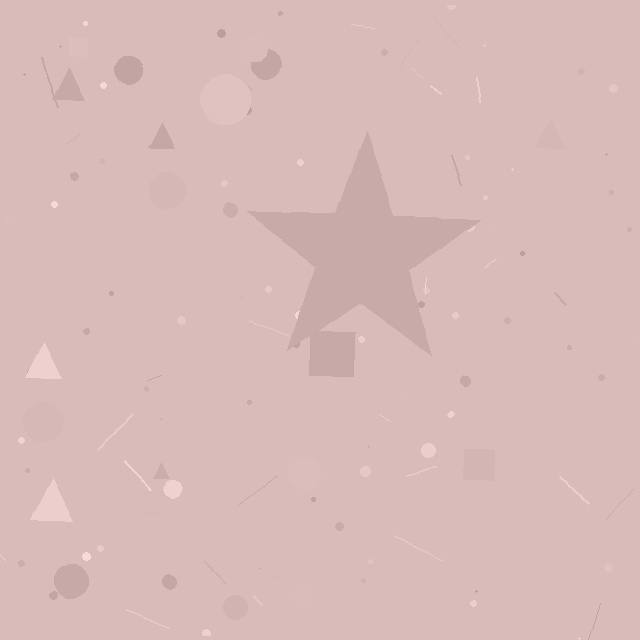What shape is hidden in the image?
A star is hidden in the image.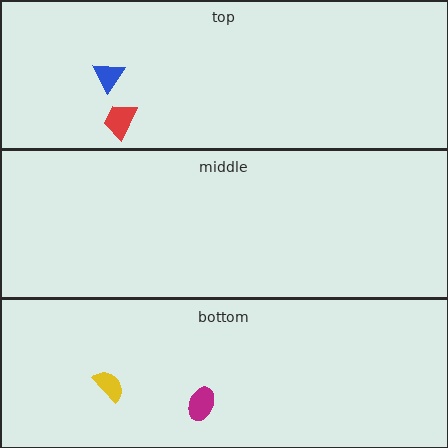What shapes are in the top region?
The red trapezoid, the blue triangle.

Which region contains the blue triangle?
The top region.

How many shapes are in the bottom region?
2.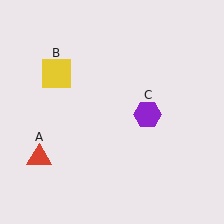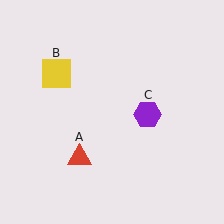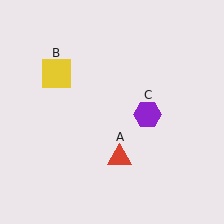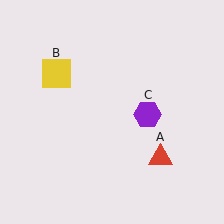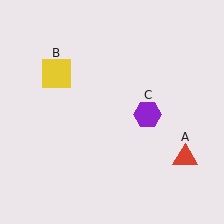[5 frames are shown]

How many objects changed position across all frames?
1 object changed position: red triangle (object A).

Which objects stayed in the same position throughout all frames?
Yellow square (object B) and purple hexagon (object C) remained stationary.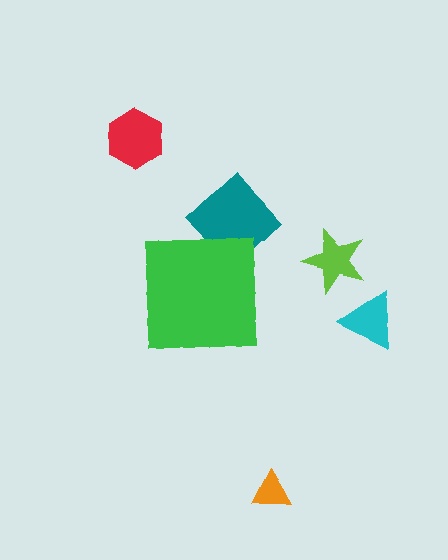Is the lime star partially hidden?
No, the lime star is fully visible.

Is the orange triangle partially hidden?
No, the orange triangle is fully visible.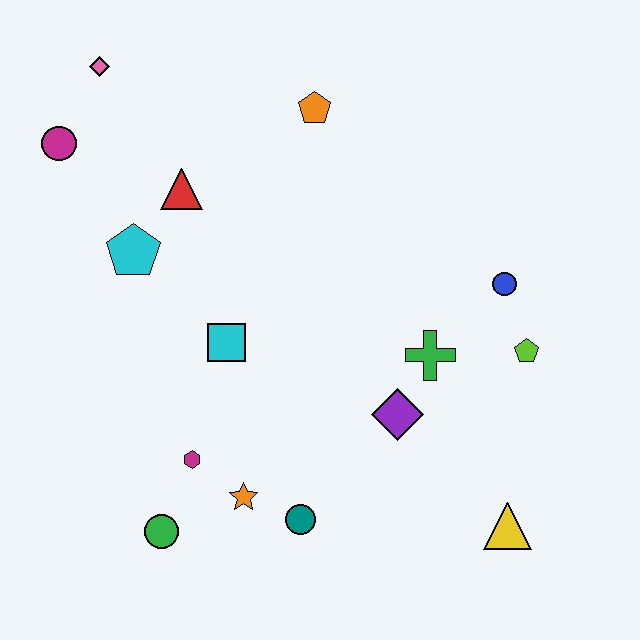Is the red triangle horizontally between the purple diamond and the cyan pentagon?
Yes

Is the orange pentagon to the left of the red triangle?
No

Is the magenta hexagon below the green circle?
No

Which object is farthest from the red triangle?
The yellow triangle is farthest from the red triangle.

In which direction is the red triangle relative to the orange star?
The red triangle is above the orange star.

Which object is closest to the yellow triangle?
The purple diamond is closest to the yellow triangle.